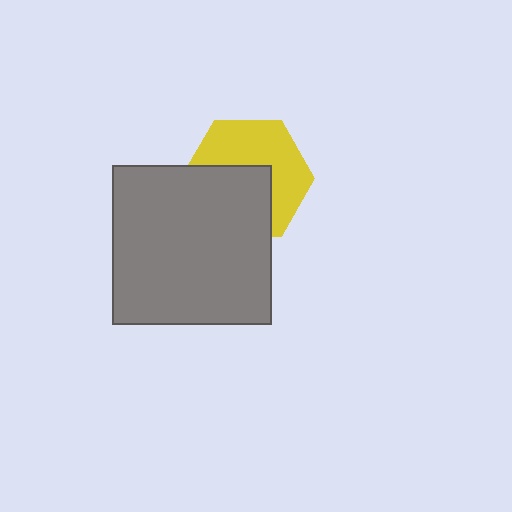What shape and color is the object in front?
The object in front is a gray square.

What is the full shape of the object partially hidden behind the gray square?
The partially hidden object is a yellow hexagon.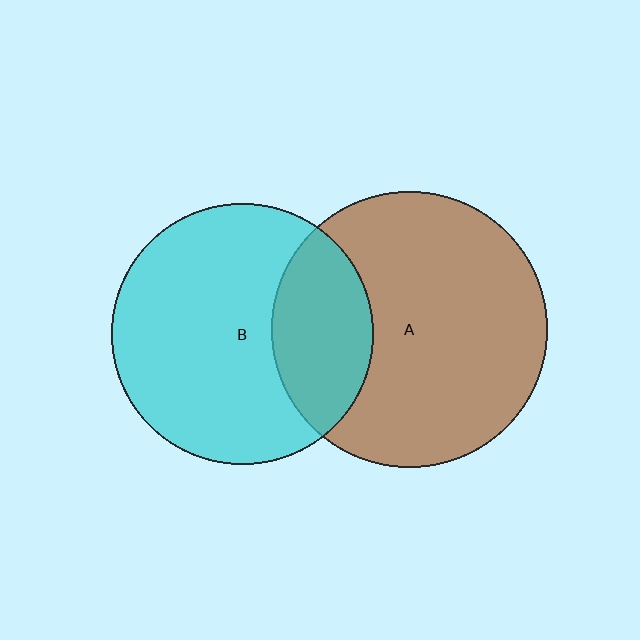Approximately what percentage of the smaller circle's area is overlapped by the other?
Approximately 30%.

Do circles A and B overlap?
Yes.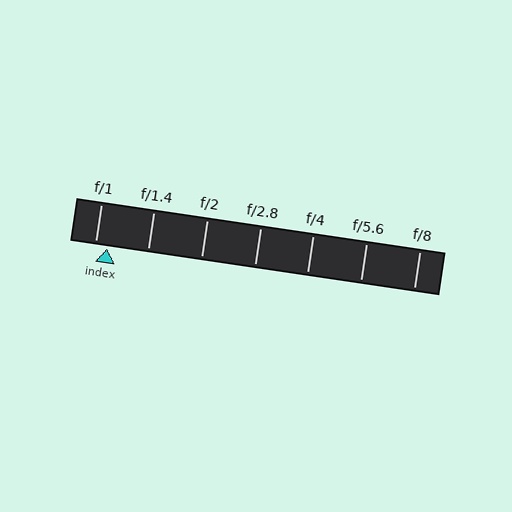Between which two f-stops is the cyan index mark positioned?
The index mark is between f/1 and f/1.4.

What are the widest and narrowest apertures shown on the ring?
The widest aperture shown is f/1 and the narrowest is f/8.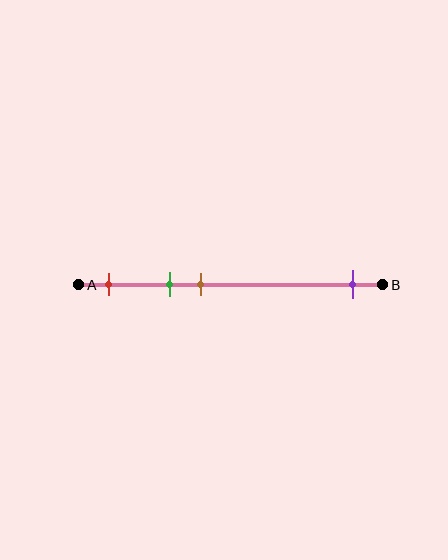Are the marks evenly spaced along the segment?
No, the marks are not evenly spaced.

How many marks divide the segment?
There are 4 marks dividing the segment.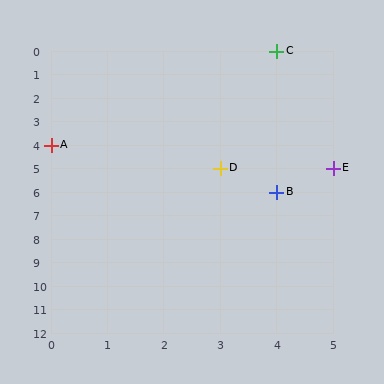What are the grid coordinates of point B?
Point B is at grid coordinates (4, 6).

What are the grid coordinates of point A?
Point A is at grid coordinates (0, 4).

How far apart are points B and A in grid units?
Points B and A are 4 columns and 2 rows apart (about 4.5 grid units diagonally).